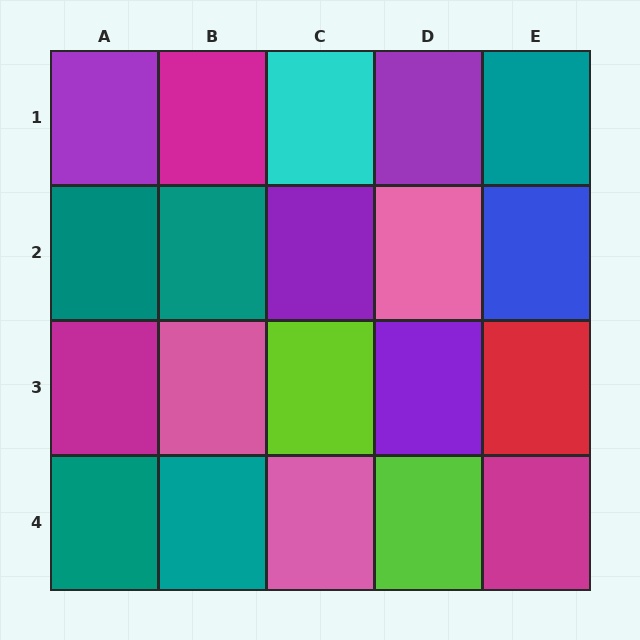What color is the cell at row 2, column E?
Blue.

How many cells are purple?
4 cells are purple.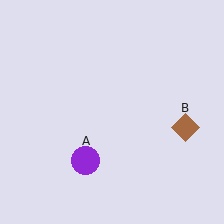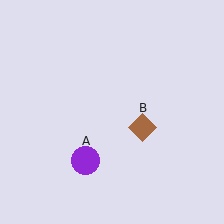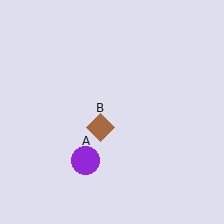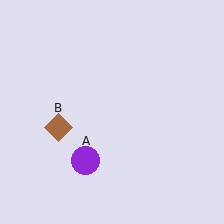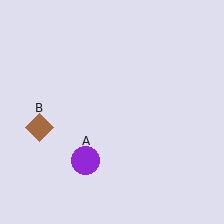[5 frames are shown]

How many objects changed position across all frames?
1 object changed position: brown diamond (object B).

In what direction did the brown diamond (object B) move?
The brown diamond (object B) moved left.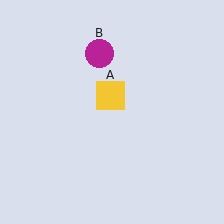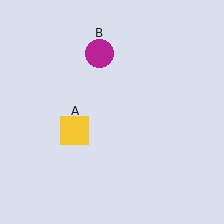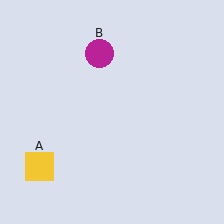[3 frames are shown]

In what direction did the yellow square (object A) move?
The yellow square (object A) moved down and to the left.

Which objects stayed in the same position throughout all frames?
Magenta circle (object B) remained stationary.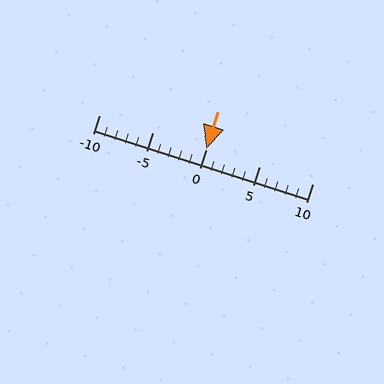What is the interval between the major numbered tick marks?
The major tick marks are spaced 5 units apart.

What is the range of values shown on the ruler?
The ruler shows values from -10 to 10.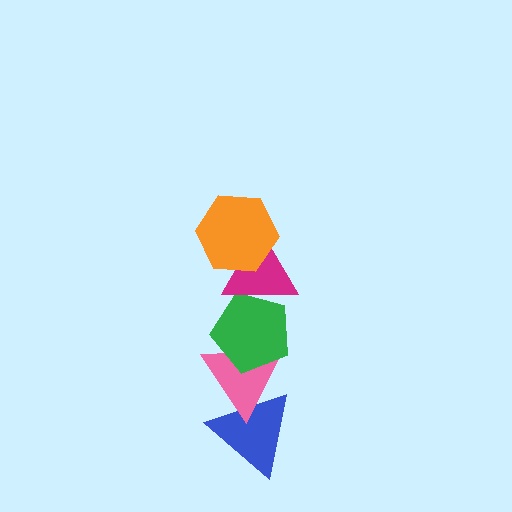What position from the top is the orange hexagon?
The orange hexagon is 1st from the top.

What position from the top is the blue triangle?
The blue triangle is 5th from the top.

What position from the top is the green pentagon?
The green pentagon is 3rd from the top.